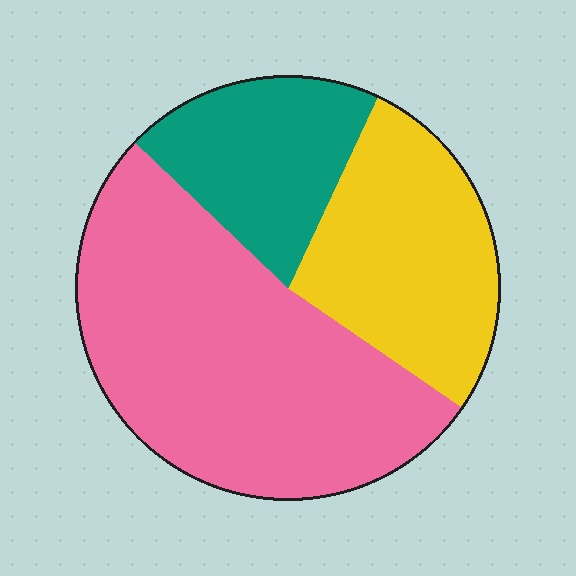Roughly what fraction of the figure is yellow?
Yellow covers 28% of the figure.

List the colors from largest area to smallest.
From largest to smallest: pink, yellow, teal.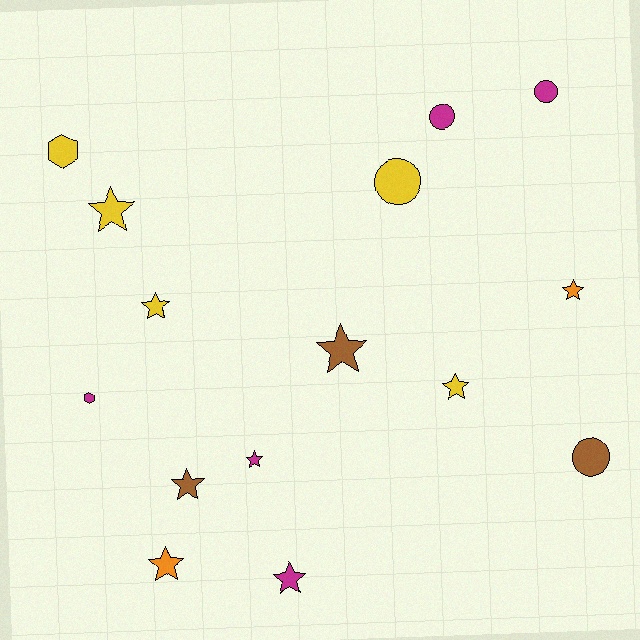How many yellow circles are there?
There is 1 yellow circle.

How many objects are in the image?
There are 15 objects.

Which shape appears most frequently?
Star, with 9 objects.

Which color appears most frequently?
Magenta, with 5 objects.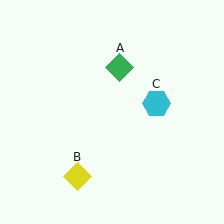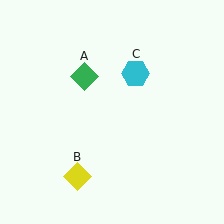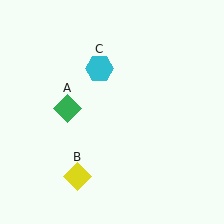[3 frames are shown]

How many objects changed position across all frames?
2 objects changed position: green diamond (object A), cyan hexagon (object C).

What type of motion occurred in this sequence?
The green diamond (object A), cyan hexagon (object C) rotated counterclockwise around the center of the scene.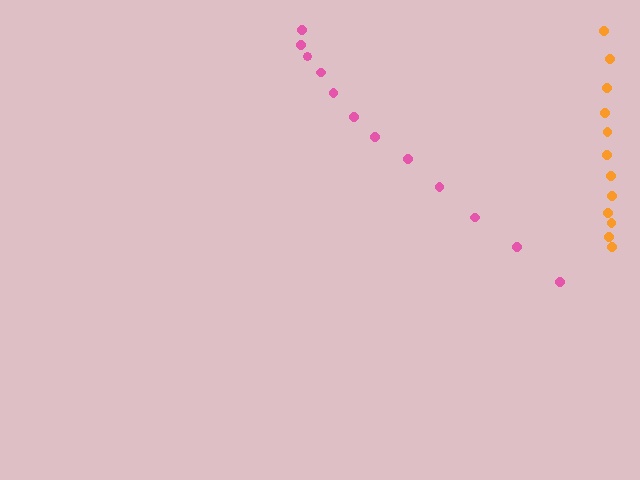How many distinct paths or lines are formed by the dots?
There are 2 distinct paths.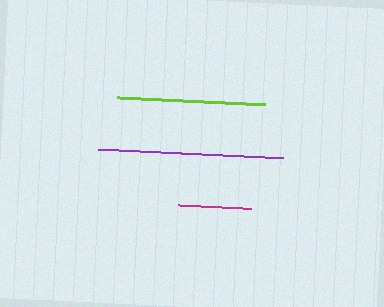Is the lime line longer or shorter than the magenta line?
The lime line is longer than the magenta line.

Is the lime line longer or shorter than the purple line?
The purple line is longer than the lime line.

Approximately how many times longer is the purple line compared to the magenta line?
The purple line is approximately 2.5 times the length of the magenta line.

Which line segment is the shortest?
The magenta line is the shortest at approximately 74 pixels.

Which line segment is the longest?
The purple line is the longest at approximately 185 pixels.